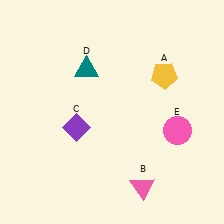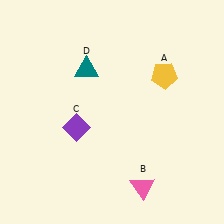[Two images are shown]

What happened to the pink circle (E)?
The pink circle (E) was removed in Image 2. It was in the bottom-right area of Image 1.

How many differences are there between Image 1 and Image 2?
There is 1 difference between the two images.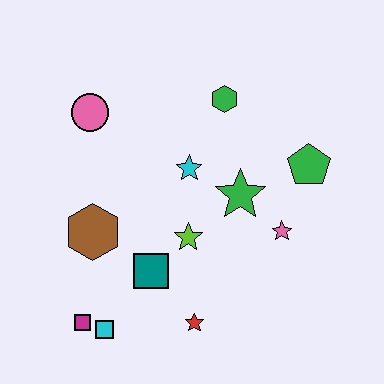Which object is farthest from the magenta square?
The green pentagon is farthest from the magenta square.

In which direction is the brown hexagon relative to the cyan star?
The brown hexagon is to the left of the cyan star.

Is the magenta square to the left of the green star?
Yes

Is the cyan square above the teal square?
No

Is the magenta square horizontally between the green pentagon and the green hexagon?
No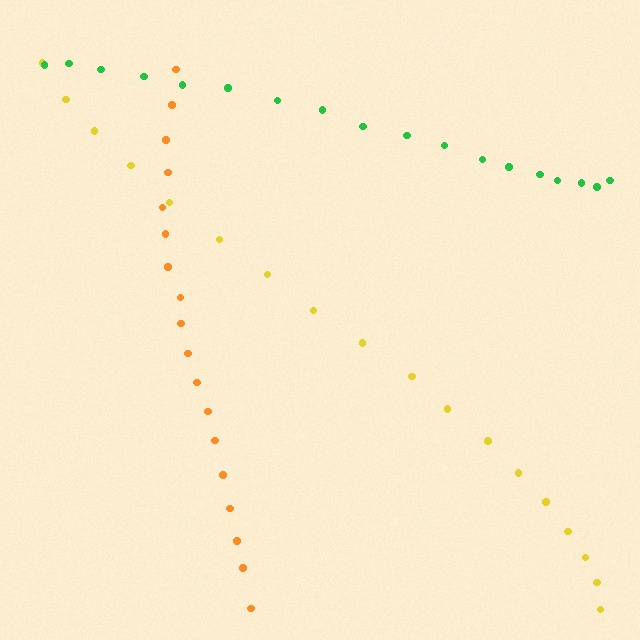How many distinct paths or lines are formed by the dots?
There are 3 distinct paths.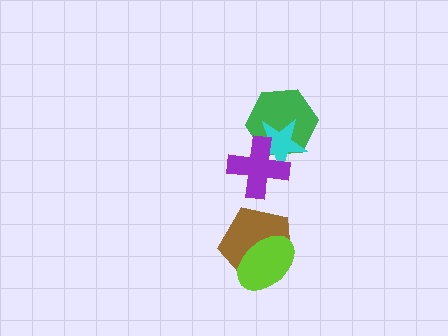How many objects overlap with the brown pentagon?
1 object overlaps with the brown pentagon.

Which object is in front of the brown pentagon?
The lime ellipse is in front of the brown pentagon.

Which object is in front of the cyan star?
The purple cross is in front of the cyan star.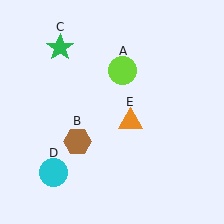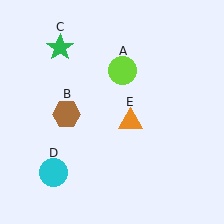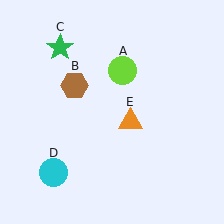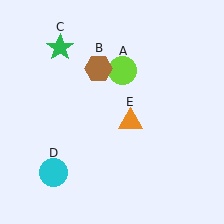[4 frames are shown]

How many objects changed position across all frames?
1 object changed position: brown hexagon (object B).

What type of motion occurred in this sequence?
The brown hexagon (object B) rotated clockwise around the center of the scene.